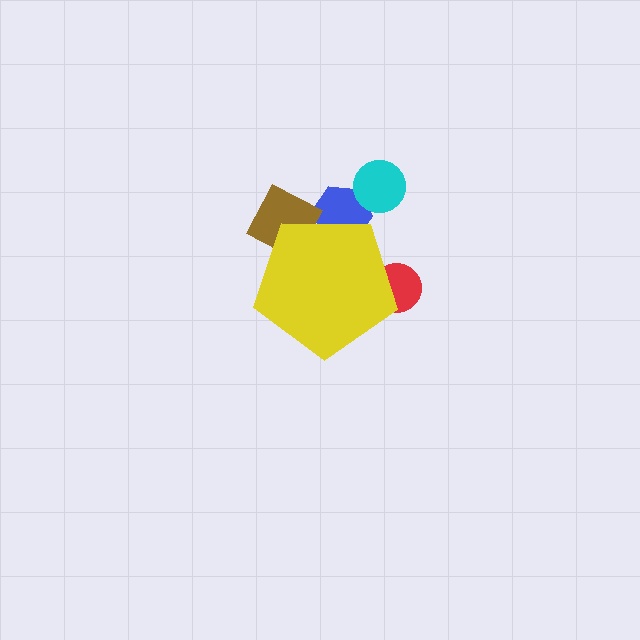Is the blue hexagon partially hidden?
Yes, the blue hexagon is partially hidden behind the yellow pentagon.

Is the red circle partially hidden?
Yes, the red circle is partially hidden behind the yellow pentagon.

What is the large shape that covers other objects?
A yellow pentagon.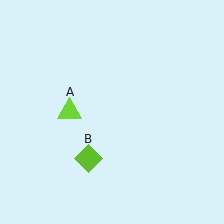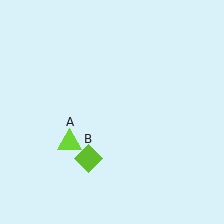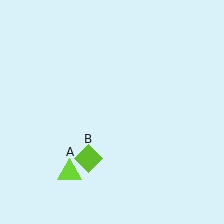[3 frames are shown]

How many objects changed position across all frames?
1 object changed position: lime triangle (object A).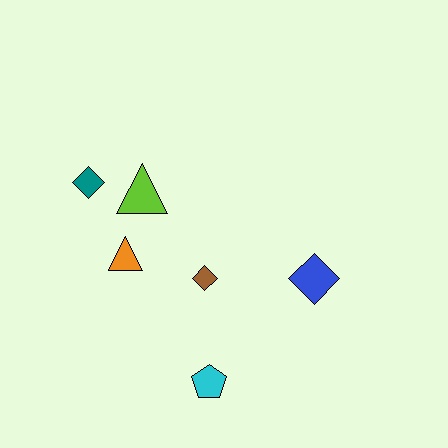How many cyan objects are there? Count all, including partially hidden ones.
There is 1 cyan object.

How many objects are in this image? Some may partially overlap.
There are 6 objects.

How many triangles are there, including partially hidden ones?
There are 2 triangles.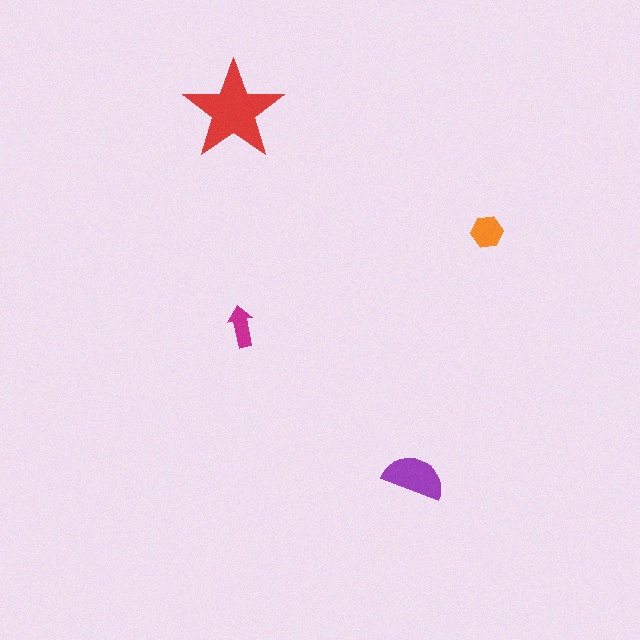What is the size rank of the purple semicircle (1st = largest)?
2nd.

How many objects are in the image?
There are 4 objects in the image.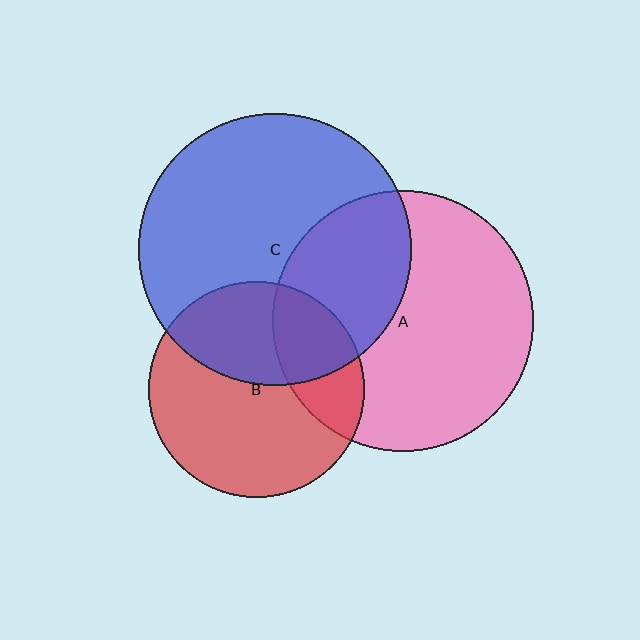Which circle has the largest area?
Circle C (blue).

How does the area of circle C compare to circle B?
Approximately 1.6 times.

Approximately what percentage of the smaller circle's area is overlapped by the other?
Approximately 25%.